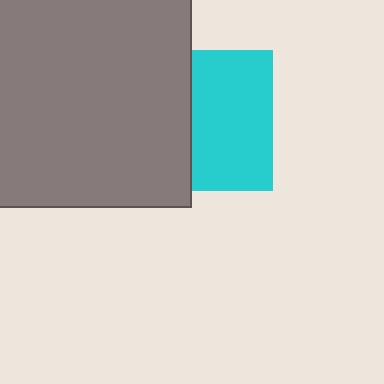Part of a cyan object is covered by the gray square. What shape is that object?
It is a square.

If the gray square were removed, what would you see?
You would see the complete cyan square.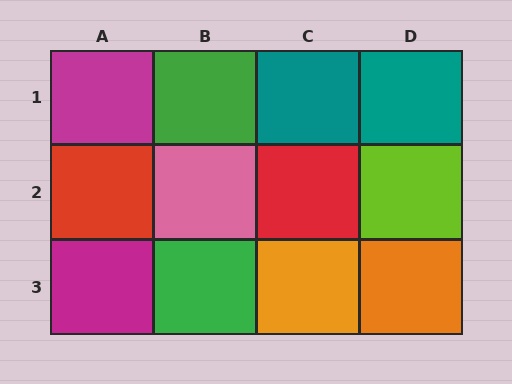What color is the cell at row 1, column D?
Teal.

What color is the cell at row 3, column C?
Orange.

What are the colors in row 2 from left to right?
Red, pink, red, lime.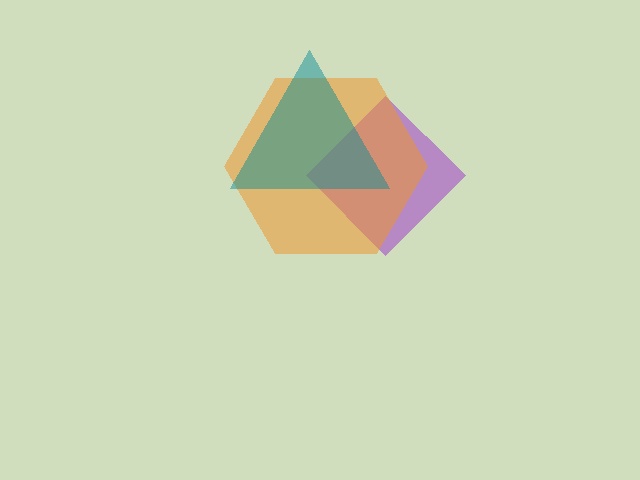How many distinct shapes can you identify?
There are 3 distinct shapes: a purple diamond, an orange hexagon, a teal triangle.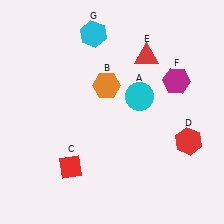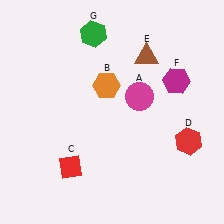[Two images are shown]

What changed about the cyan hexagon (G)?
In Image 1, G is cyan. In Image 2, it changed to green.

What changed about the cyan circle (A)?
In Image 1, A is cyan. In Image 2, it changed to magenta.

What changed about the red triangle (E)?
In Image 1, E is red. In Image 2, it changed to brown.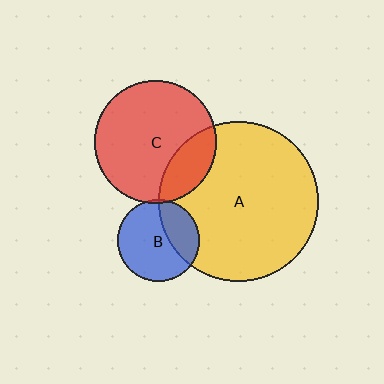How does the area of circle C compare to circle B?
Approximately 2.2 times.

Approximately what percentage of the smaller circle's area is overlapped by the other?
Approximately 20%.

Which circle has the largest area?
Circle A (yellow).